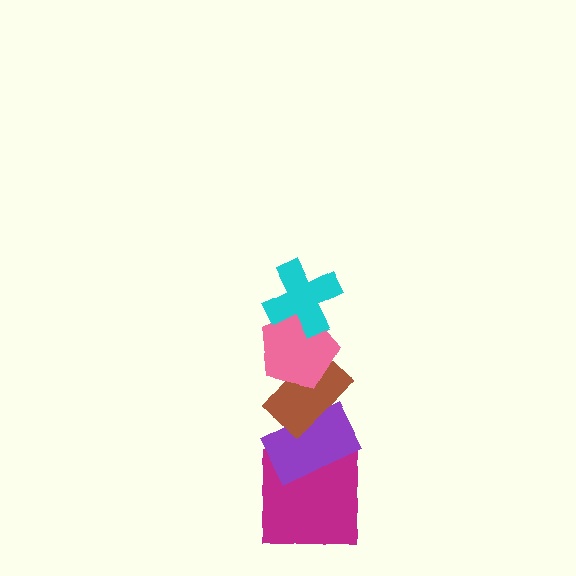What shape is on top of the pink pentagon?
The cyan cross is on top of the pink pentagon.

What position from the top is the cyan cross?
The cyan cross is 1st from the top.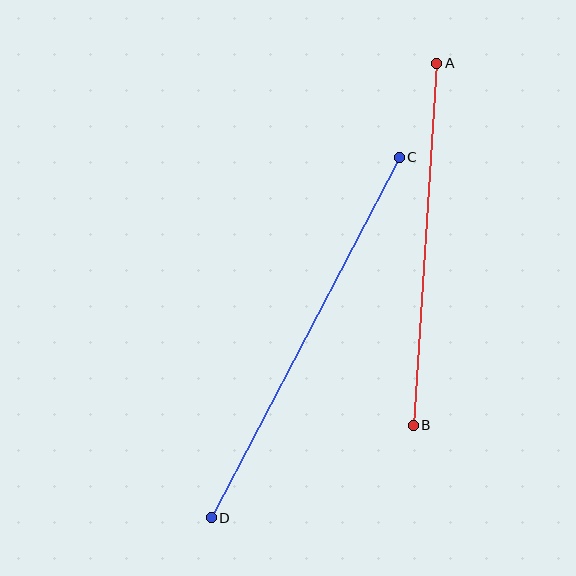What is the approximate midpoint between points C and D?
The midpoint is at approximately (305, 337) pixels.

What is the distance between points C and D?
The distance is approximately 407 pixels.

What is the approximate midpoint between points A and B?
The midpoint is at approximately (425, 244) pixels.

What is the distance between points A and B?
The distance is approximately 363 pixels.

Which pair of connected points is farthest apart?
Points C and D are farthest apart.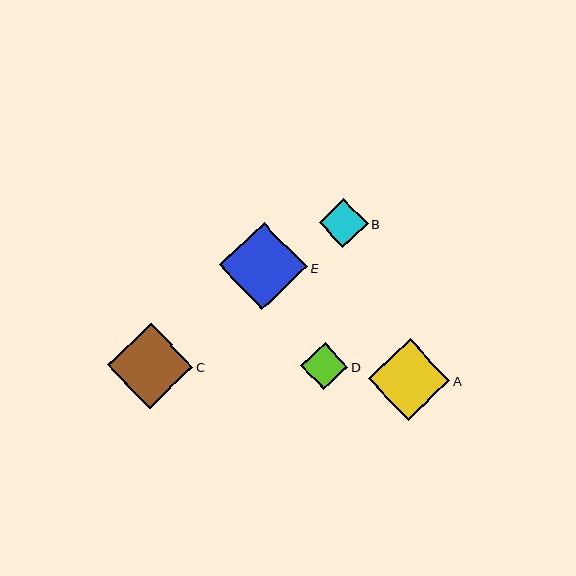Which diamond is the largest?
Diamond E is the largest with a size of approximately 88 pixels.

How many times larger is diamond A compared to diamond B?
Diamond A is approximately 1.6 times the size of diamond B.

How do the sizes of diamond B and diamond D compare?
Diamond B and diamond D are approximately the same size.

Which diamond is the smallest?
Diamond D is the smallest with a size of approximately 47 pixels.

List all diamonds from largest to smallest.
From largest to smallest: E, C, A, B, D.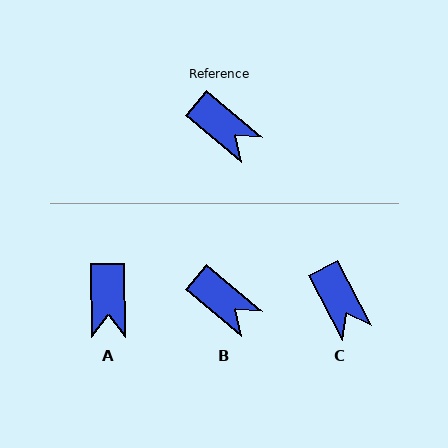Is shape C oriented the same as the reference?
No, it is off by about 22 degrees.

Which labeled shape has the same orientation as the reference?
B.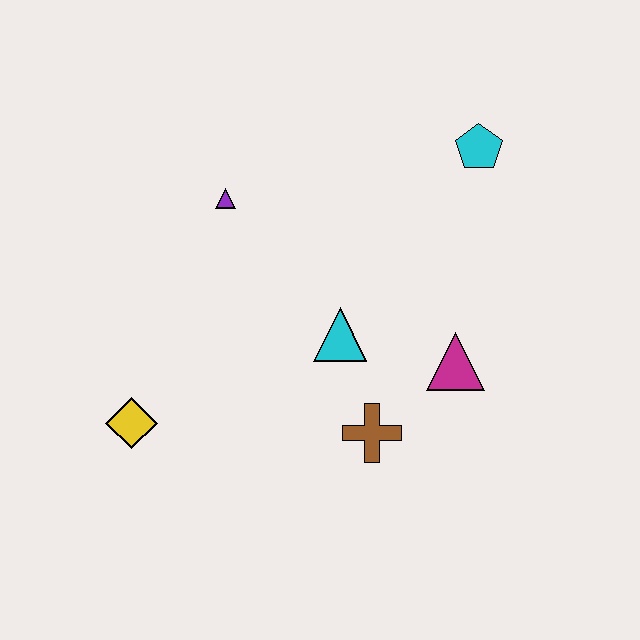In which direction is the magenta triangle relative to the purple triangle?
The magenta triangle is to the right of the purple triangle.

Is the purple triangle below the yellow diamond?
No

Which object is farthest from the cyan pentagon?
The yellow diamond is farthest from the cyan pentagon.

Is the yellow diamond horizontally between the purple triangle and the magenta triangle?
No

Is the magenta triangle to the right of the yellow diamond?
Yes